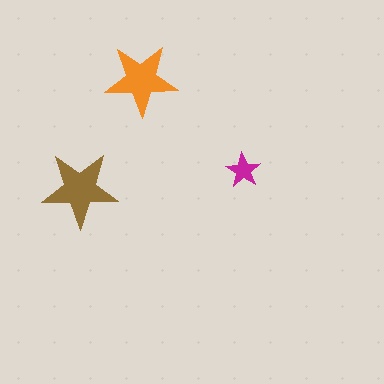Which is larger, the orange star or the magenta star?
The orange one.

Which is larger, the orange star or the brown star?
The brown one.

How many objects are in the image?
There are 3 objects in the image.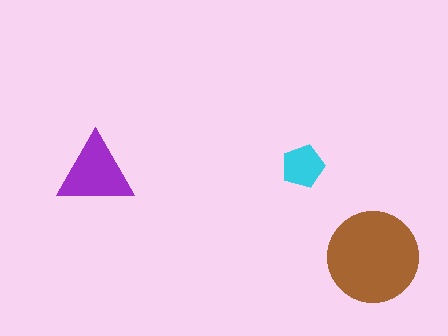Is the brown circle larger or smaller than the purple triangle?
Larger.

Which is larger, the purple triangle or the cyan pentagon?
The purple triangle.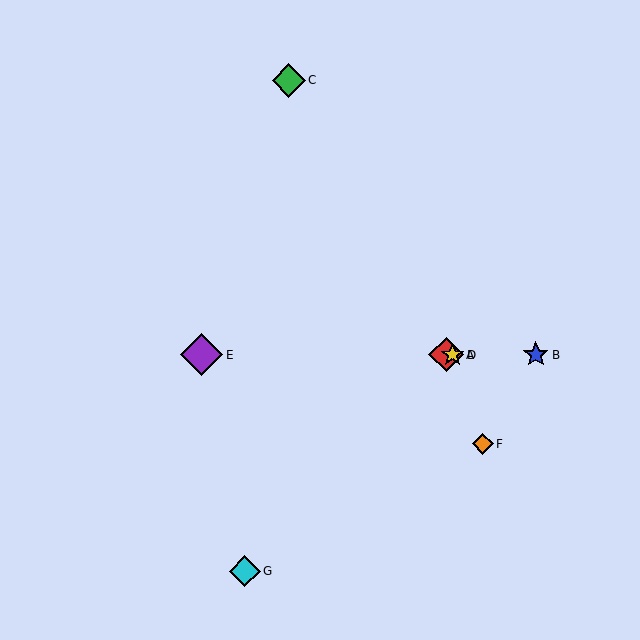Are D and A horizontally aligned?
Yes, both are at y≈355.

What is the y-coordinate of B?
Object B is at y≈355.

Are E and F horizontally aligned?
No, E is at y≈355 and F is at y≈444.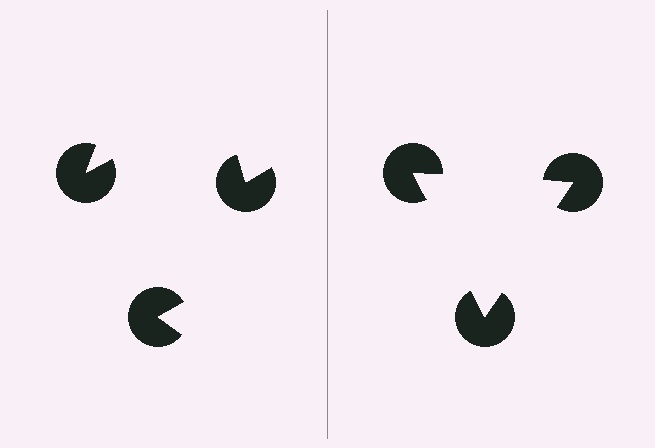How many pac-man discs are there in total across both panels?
6 — 3 on each side.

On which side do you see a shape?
An illusory triangle appears on the right side. On the left side the wedge cuts are rotated, so no coherent shape forms.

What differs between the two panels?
The pac-man discs are positioned identically on both sides; only the wedge orientations differ. On the right they align to a triangle; on the left they are misaligned.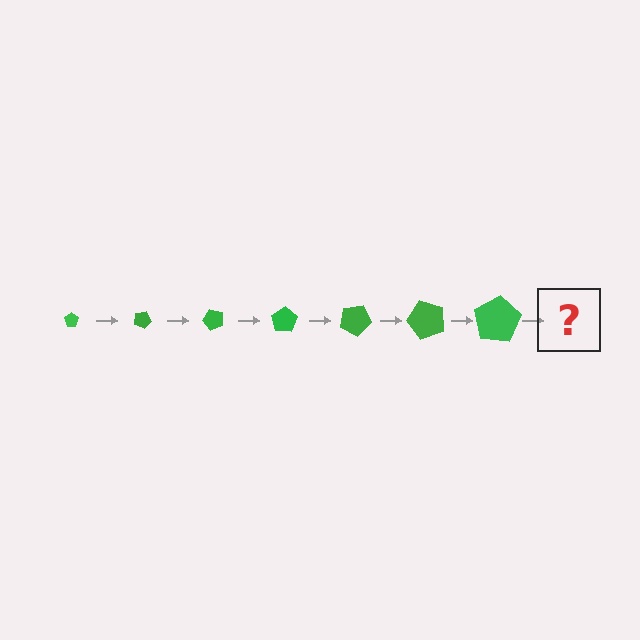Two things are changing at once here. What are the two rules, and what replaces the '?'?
The two rules are that the pentagon grows larger each step and it rotates 25 degrees each step. The '?' should be a pentagon, larger than the previous one and rotated 175 degrees from the start.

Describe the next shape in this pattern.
It should be a pentagon, larger than the previous one and rotated 175 degrees from the start.